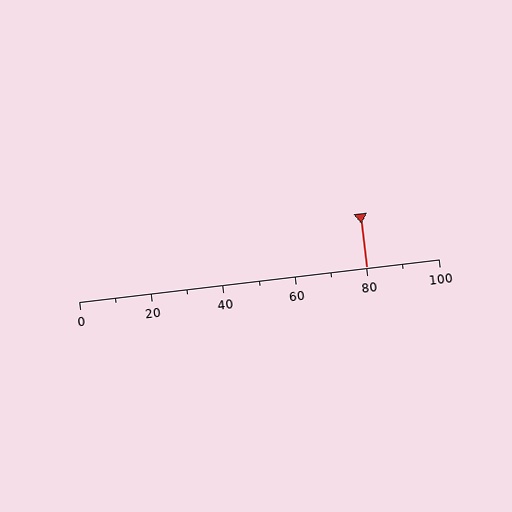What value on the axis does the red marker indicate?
The marker indicates approximately 80.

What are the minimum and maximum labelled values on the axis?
The axis runs from 0 to 100.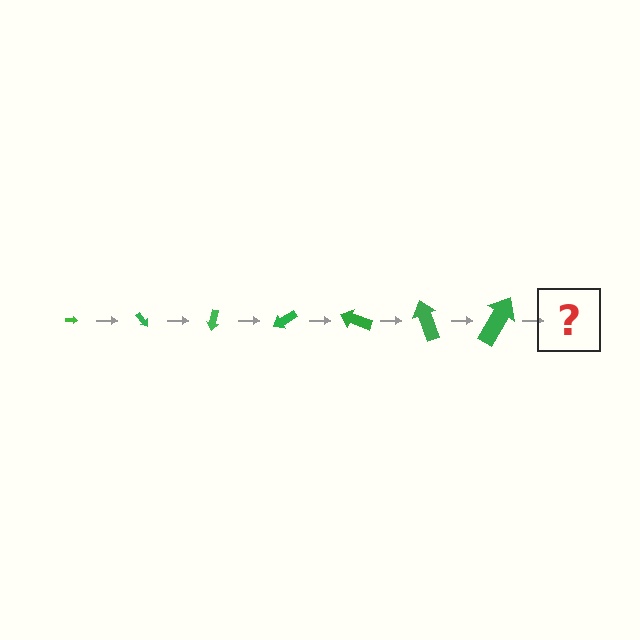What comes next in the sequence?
The next element should be an arrow, larger than the previous one and rotated 350 degrees from the start.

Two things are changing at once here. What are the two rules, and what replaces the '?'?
The two rules are that the arrow grows larger each step and it rotates 50 degrees each step. The '?' should be an arrow, larger than the previous one and rotated 350 degrees from the start.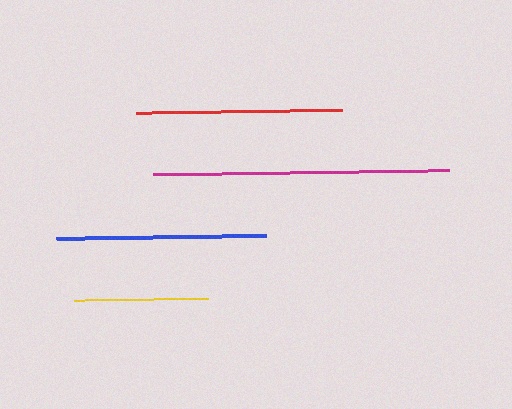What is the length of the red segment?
The red segment is approximately 207 pixels long.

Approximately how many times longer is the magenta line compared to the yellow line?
The magenta line is approximately 2.2 times the length of the yellow line.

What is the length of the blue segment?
The blue segment is approximately 210 pixels long.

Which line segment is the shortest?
The yellow line is the shortest at approximately 134 pixels.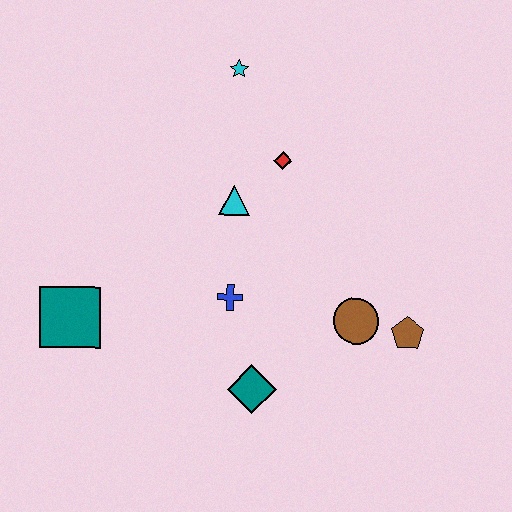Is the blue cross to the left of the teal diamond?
Yes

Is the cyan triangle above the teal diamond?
Yes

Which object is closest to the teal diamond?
The blue cross is closest to the teal diamond.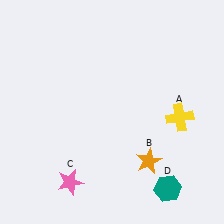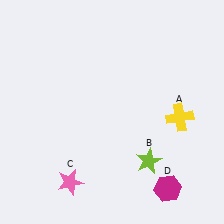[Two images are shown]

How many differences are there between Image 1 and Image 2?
There are 2 differences between the two images.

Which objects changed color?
B changed from orange to lime. D changed from teal to magenta.